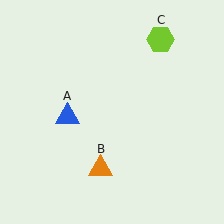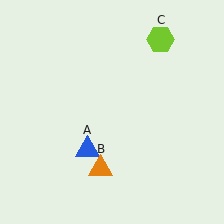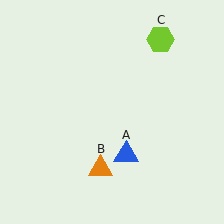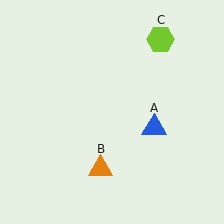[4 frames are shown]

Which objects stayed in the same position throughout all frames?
Orange triangle (object B) and lime hexagon (object C) remained stationary.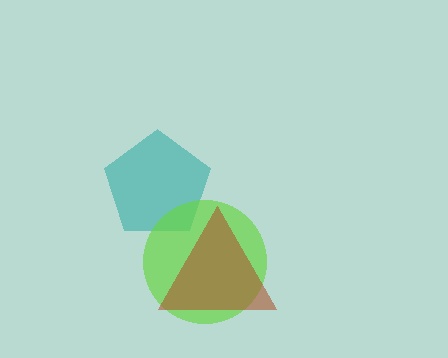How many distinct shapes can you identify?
There are 3 distinct shapes: a teal pentagon, a lime circle, a brown triangle.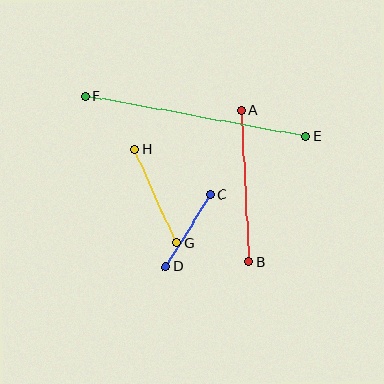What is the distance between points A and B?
The distance is approximately 152 pixels.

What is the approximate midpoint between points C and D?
The midpoint is at approximately (188, 231) pixels.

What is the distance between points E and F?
The distance is approximately 224 pixels.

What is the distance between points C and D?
The distance is approximately 85 pixels.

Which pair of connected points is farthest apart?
Points E and F are farthest apart.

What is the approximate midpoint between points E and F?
The midpoint is at approximately (196, 116) pixels.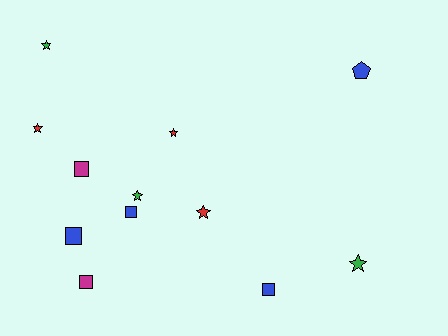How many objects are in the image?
There are 12 objects.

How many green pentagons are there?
There are no green pentagons.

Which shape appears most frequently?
Star, with 6 objects.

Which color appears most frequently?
Blue, with 4 objects.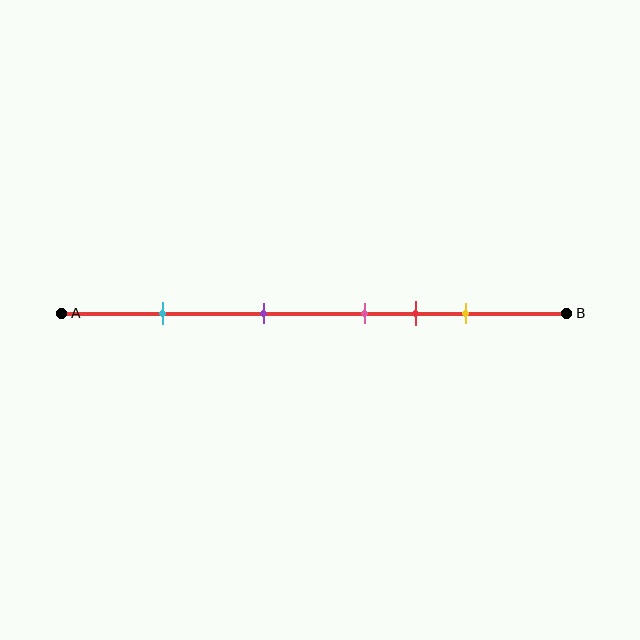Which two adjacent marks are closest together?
The pink and red marks are the closest adjacent pair.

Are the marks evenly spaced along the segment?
No, the marks are not evenly spaced.